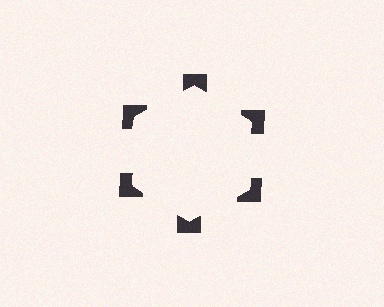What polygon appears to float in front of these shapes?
An illusory hexagon — its edges are inferred from the aligned wedge cuts in the notched squares, not physically drawn.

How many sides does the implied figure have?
6 sides.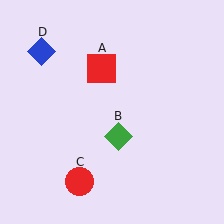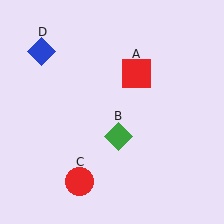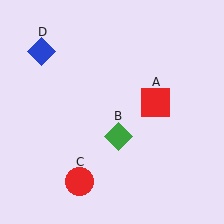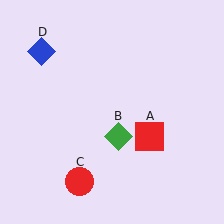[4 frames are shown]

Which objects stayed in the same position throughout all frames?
Green diamond (object B) and red circle (object C) and blue diamond (object D) remained stationary.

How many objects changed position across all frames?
1 object changed position: red square (object A).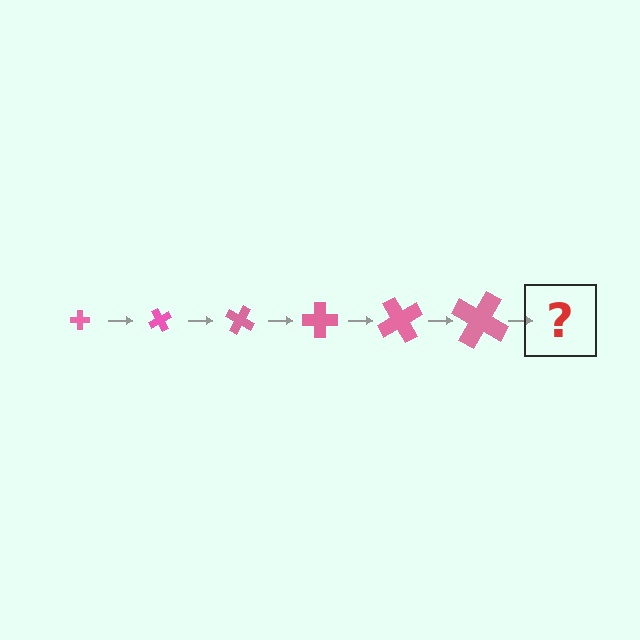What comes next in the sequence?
The next element should be a cross, larger than the previous one and rotated 360 degrees from the start.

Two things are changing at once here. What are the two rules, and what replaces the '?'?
The two rules are that the cross grows larger each step and it rotates 60 degrees each step. The '?' should be a cross, larger than the previous one and rotated 360 degrees from the start.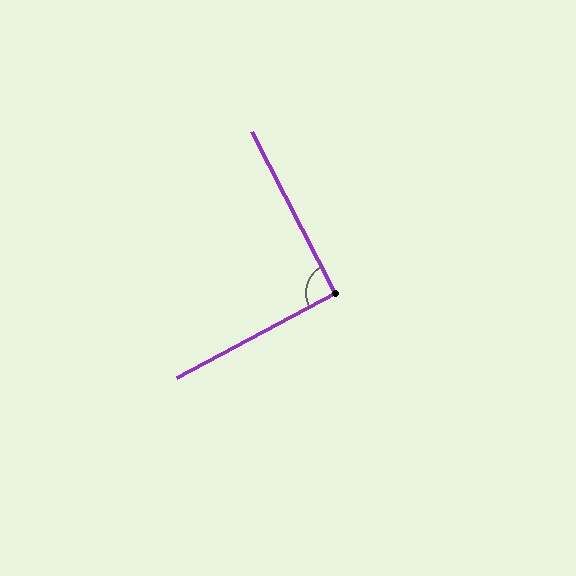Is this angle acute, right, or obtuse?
It is approximately a right angle.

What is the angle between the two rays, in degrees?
Approximately 91 degrees.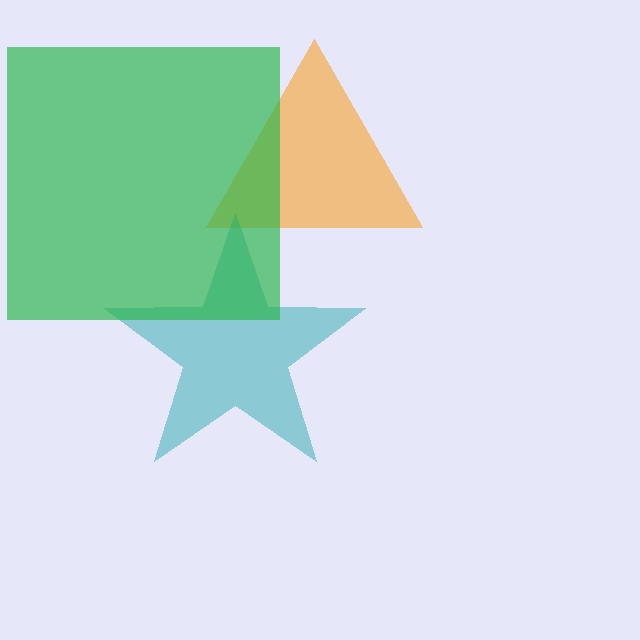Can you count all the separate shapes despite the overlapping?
Yes, there are 3 separate shapes.